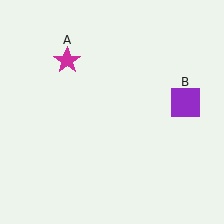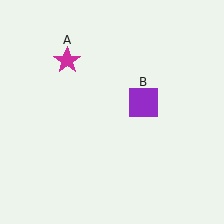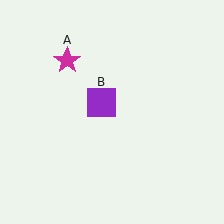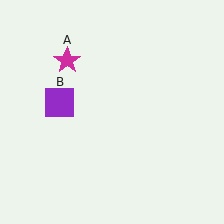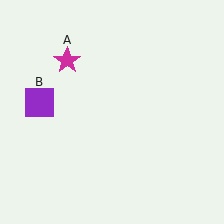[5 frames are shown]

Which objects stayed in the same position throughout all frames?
Magenta star (object A) remained stationary.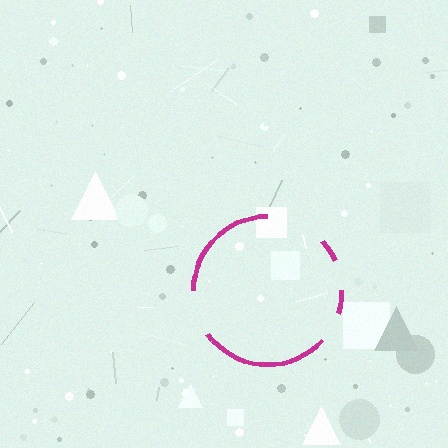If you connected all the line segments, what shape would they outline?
They would outline a circle.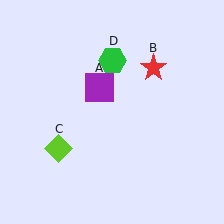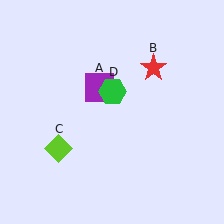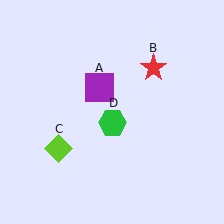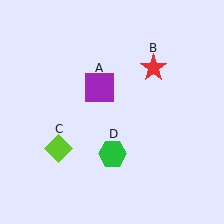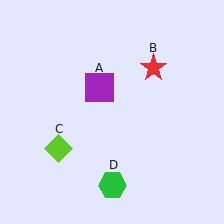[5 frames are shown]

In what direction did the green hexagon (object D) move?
The green hexagon (object D) moved down.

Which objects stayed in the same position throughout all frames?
Purple square (object A) and red star (object B) and lime diamond (object C) remained stationary.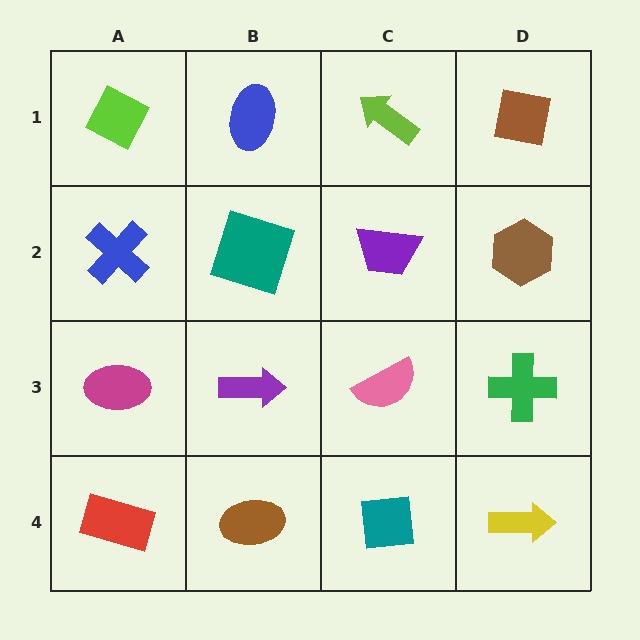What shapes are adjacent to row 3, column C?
A purple trapezoid (row 2, column C), a teal square (row 4, column C), a purple arrow (row 3, column B), a green cross (row 3, column D).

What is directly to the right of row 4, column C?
A yellow arrow.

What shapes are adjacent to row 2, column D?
A brown square (row 1, column D), a green cross (row 3, column D), a purple trapezoid (row 2, column C).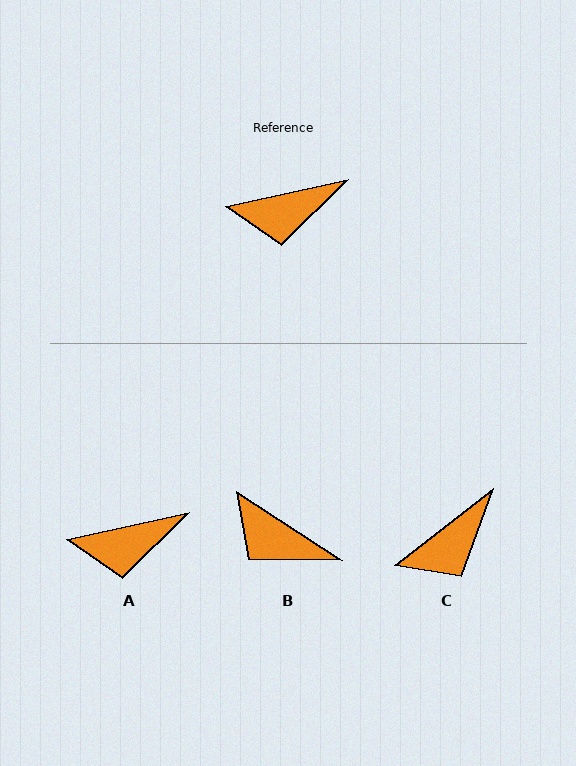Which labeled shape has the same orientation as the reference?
A.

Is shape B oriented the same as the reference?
No, it is off by about 45 degrees.